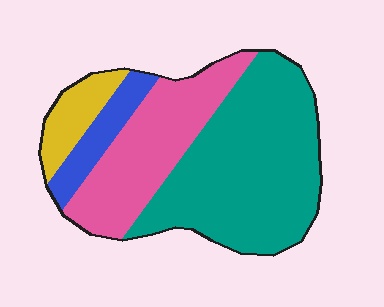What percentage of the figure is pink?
Pink takes up between a quarter and a half of the figure.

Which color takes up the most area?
Teal, at roughly 50%.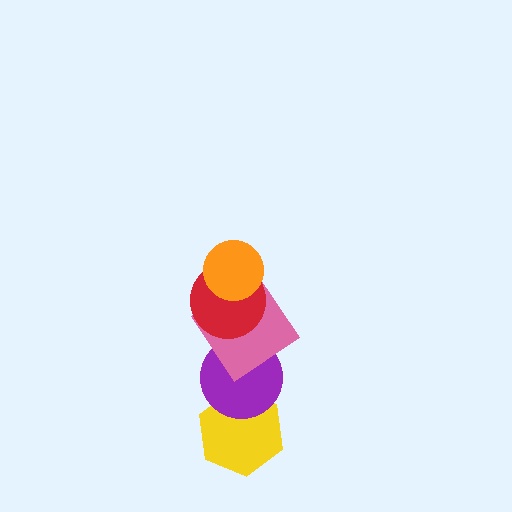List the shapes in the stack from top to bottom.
From top to bottom: the orange circle, the red circle, the pink diamond, the purple circle, the yellow hexagon.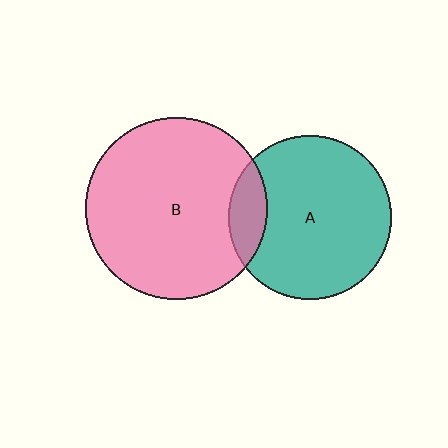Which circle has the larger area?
Circle B (pink).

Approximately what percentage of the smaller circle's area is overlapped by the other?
Approximately 15%.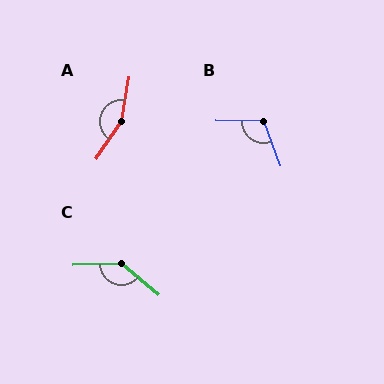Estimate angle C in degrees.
Approximately 138 degrees.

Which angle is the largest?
A, at approximately 156 degrees.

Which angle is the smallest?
B, at approximately 111 degrees.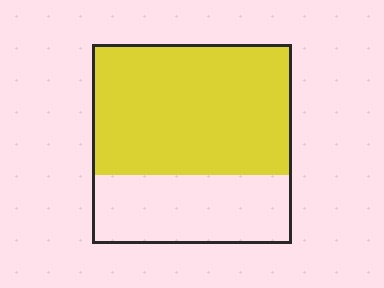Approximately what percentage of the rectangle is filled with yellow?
Approximately 65%.